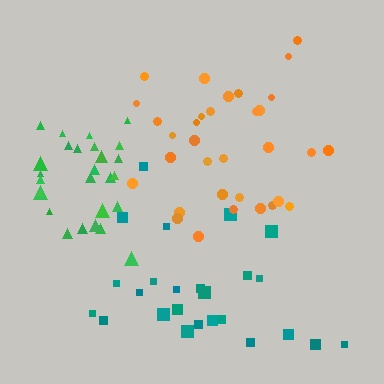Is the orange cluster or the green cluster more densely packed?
Green.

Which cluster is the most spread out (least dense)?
Teal.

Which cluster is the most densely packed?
Green.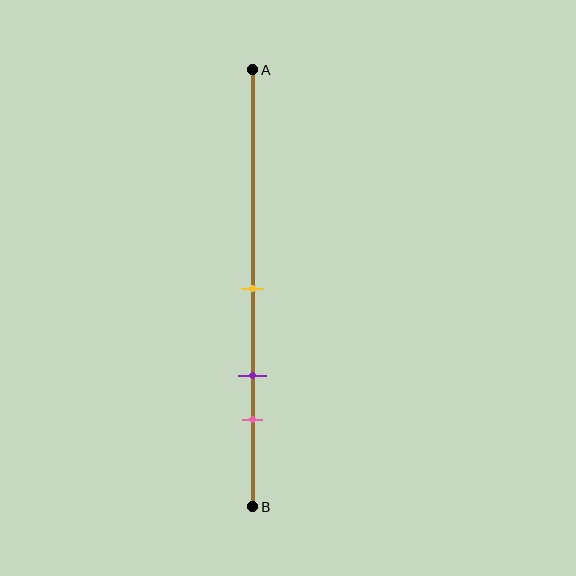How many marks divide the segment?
There are 3 marks dividing the segment.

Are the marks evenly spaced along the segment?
Yes, the marks are approximately evenly spaced.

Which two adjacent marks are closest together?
The purple and pink marks are the closest adjacent pair.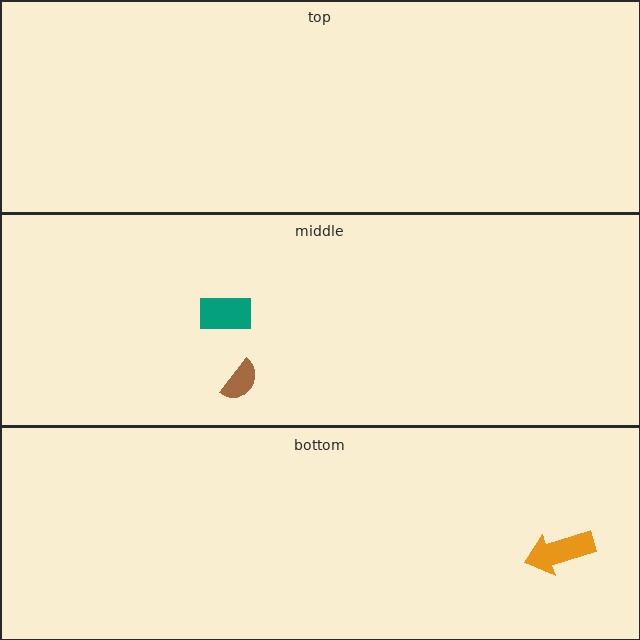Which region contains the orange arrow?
The bottom region.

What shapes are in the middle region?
The teal rectangle, the brown semicircle.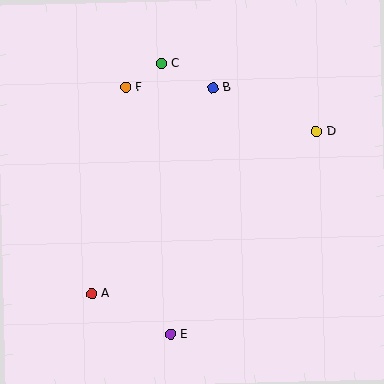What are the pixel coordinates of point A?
Point A is at (91, 294).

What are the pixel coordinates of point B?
Point B is at (213, 88).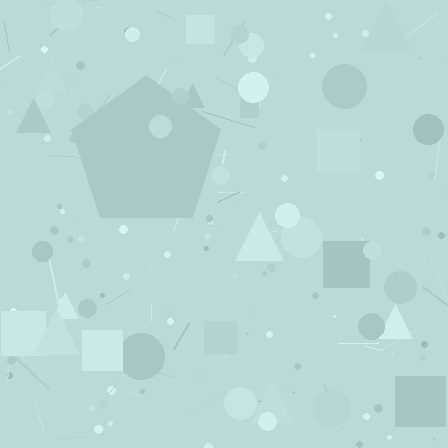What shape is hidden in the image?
A pentagon is hidden in the image.